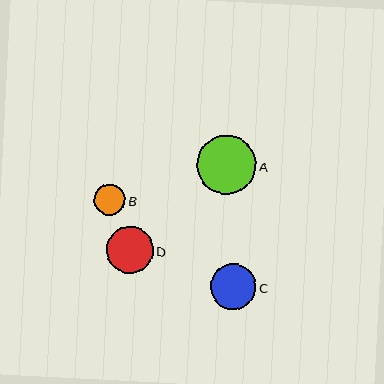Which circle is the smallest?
Circle B is the smallest with a size of approximately 31 pixels.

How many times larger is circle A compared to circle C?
Circle A is approximately 1.3 times the size of circle C.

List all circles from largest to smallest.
From largest to smallest: A, D, C, B.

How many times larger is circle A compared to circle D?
Circle A is approximately 1.3 times the size of circle D.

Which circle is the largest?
Circle A is the largest with a size of approximately 60 pixels.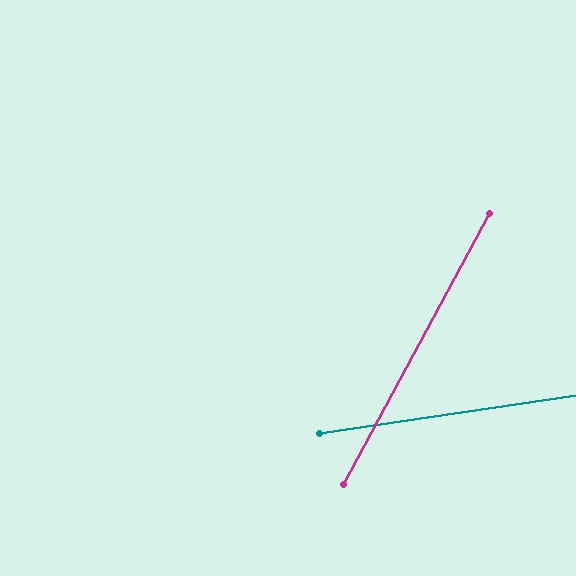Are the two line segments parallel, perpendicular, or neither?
Neither parallel nor perpendicular — they differ by about 53°.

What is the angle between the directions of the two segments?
Approximately 53 degrees.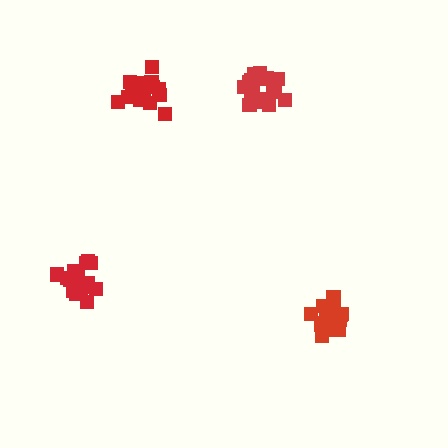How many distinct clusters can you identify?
There are 4 distinct clusters.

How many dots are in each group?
Group 1: 18 dots, Group 2: 17 dots, Group 3: 20 dots, Group 4: 20 dots (75 total).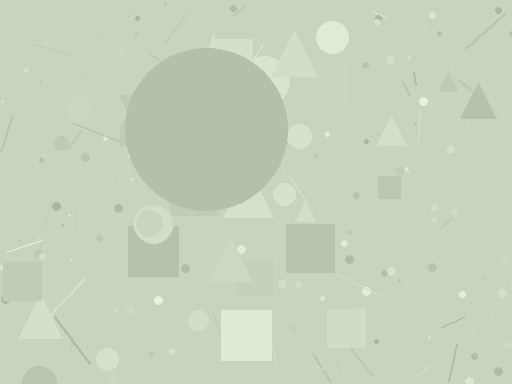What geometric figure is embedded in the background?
A circle is embedded in the background.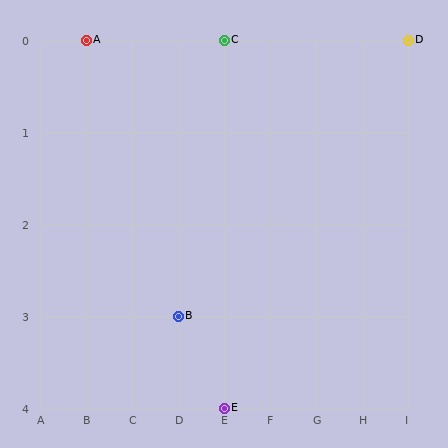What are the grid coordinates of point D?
Point D is at grid coordinates (I, 0).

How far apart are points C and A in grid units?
Points C and A are 3 columns apart.